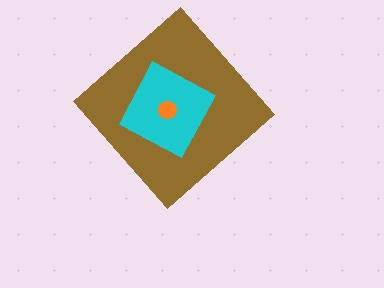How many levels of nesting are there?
3.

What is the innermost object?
The orange circle.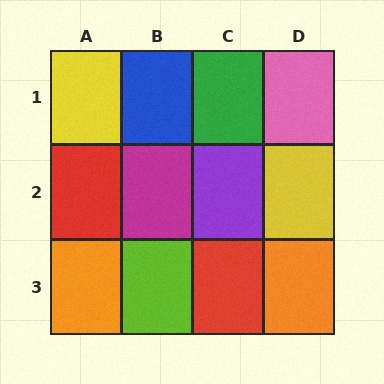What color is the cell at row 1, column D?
Pink.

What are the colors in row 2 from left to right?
Red, magenta, purple, yellow.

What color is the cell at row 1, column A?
Yellow.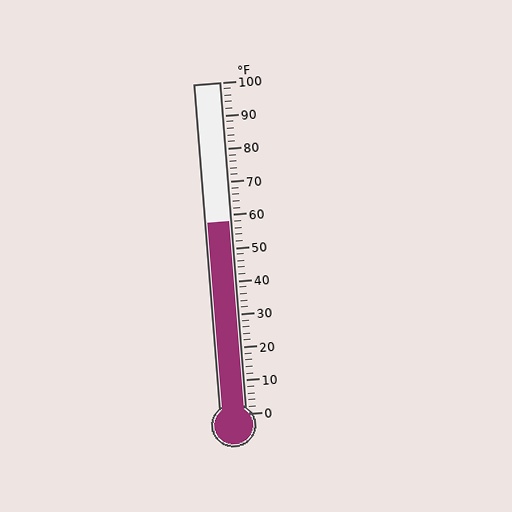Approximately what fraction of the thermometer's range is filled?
The thermometer is filled to approximately 60% of its range.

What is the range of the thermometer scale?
The thermometer scale ranges from 0°F to 100°F.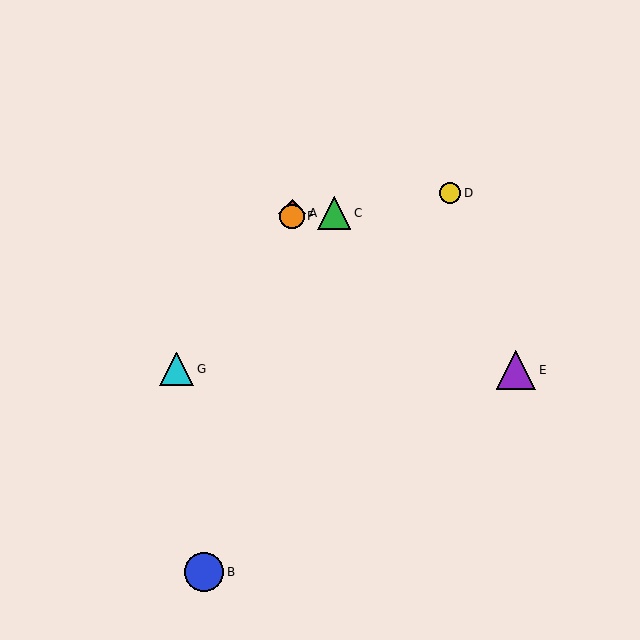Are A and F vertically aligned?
Yes, both are at x≈292.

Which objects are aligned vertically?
Objects A, F are aligned vertically.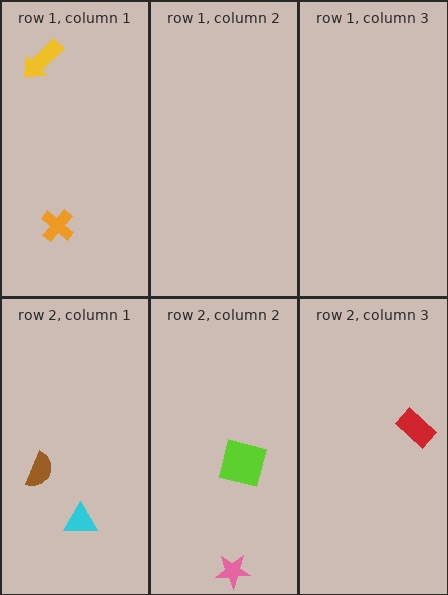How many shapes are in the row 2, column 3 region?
1.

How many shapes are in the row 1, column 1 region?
2.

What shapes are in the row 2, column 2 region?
The lime square, the pink star.